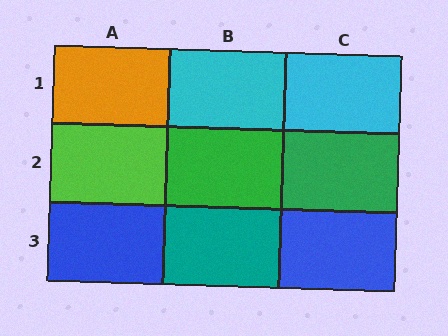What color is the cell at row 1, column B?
Cyan.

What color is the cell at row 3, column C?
Blue.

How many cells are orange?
1 cell is orange.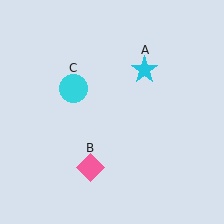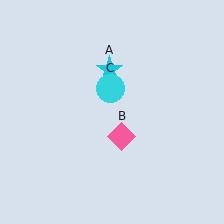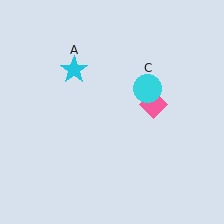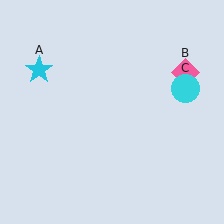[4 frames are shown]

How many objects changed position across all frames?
3 objects changed position: cyan star (object A), pink diamond (object B), cyan circle (object C).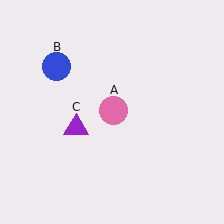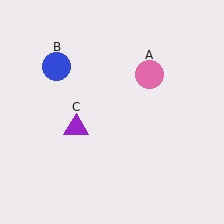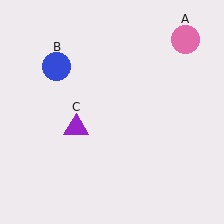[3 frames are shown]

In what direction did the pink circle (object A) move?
The pink circle (object A) moved up and to the right.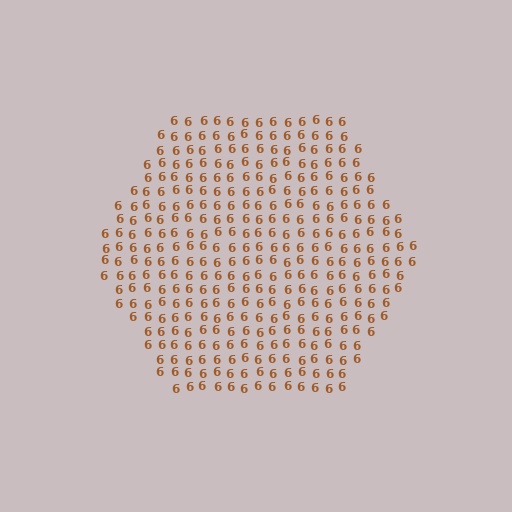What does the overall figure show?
The overall figure shows a hexagon.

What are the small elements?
The small elements are digit 6's.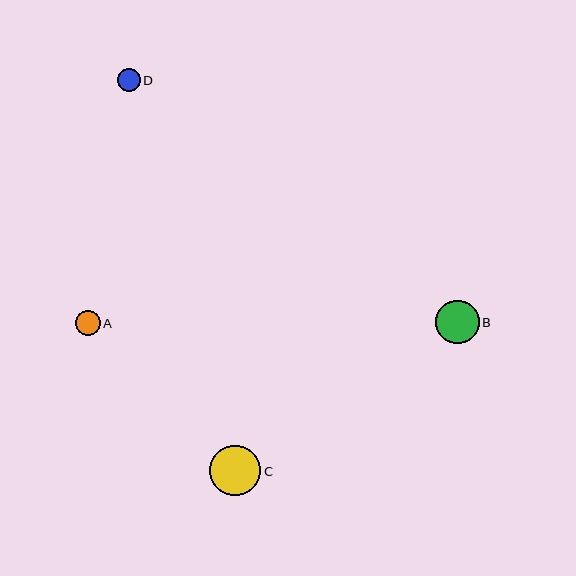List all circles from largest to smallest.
From largest to smallest: C, B, A, D.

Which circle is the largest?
Circle C is the largest with a size of approximately 51 pixels.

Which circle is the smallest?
Circle D is the smallest with a size of approximately 23 pixels.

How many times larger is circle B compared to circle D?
Circle B is approximately 1.9 times the size of circle D.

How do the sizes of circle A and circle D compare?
Circle A and circle D are approximately the same size.